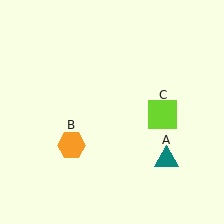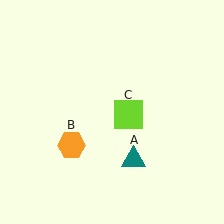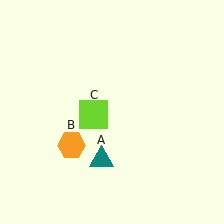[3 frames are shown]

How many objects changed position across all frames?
2 objects changed position: teal triangle (object A), lime square (object C).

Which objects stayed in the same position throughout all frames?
Orange hexagon (object B) remained stationary.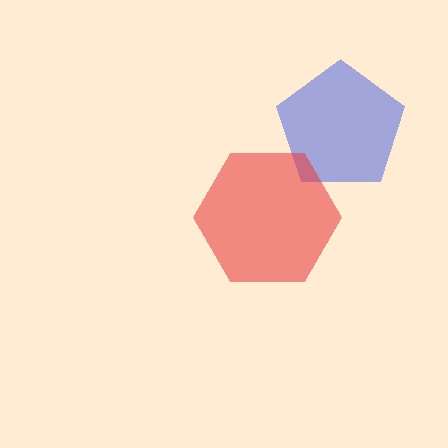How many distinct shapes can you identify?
There are 2 distinct shapes: a blue pentagon, a red hexagon.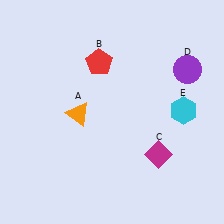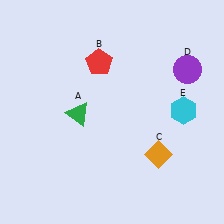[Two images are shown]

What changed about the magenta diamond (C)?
In Image 1, C is magenta. In Image 2, it changed to orange.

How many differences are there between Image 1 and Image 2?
There are 2 differences between the two images.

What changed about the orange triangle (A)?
In Image 1, A is orange. In Image 2, it changed to green.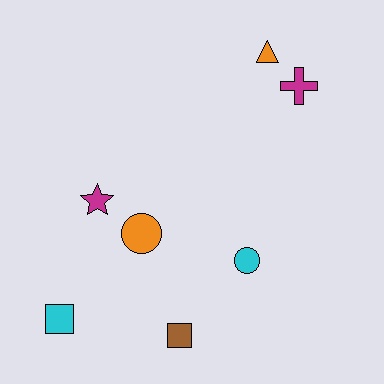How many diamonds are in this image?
There are no diamonds.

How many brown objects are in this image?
There is 1 brown object.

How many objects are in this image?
There are 7 objects.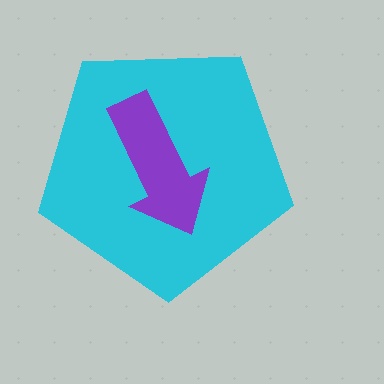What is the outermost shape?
The cyan pentagon.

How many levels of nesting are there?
2.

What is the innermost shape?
The purple arrow.